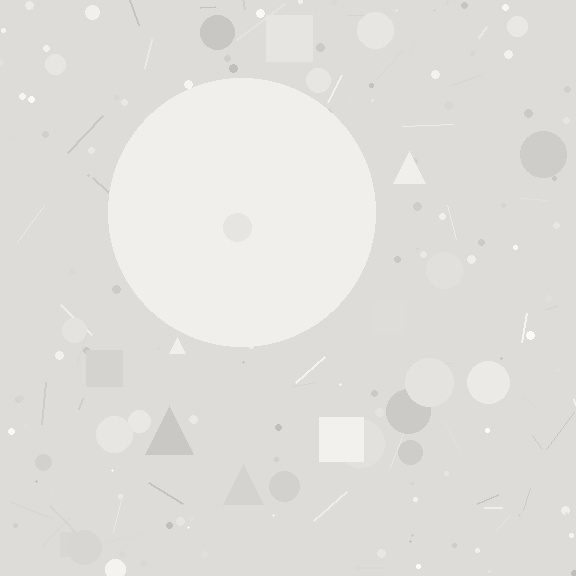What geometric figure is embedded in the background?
A circle is embedded in the background.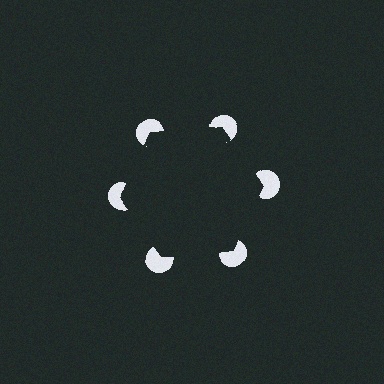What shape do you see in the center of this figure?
An illusory hexagon — its edges are inferred from the aligned wedge cuts in the pac-man discs, not physically drawn.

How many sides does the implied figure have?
6 sides.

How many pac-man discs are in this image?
There are 6 — one at each vertex of the illusory hexagon.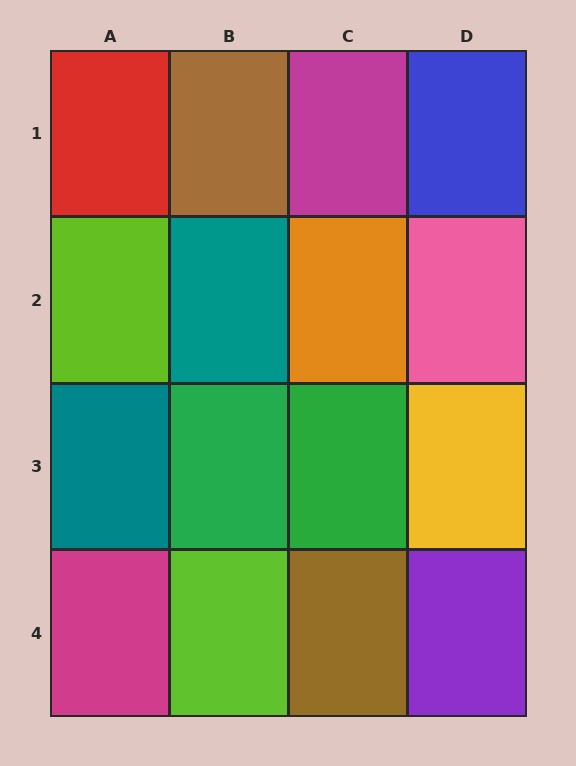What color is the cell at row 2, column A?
Lime.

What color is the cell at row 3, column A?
Teal.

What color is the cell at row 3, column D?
Yellow.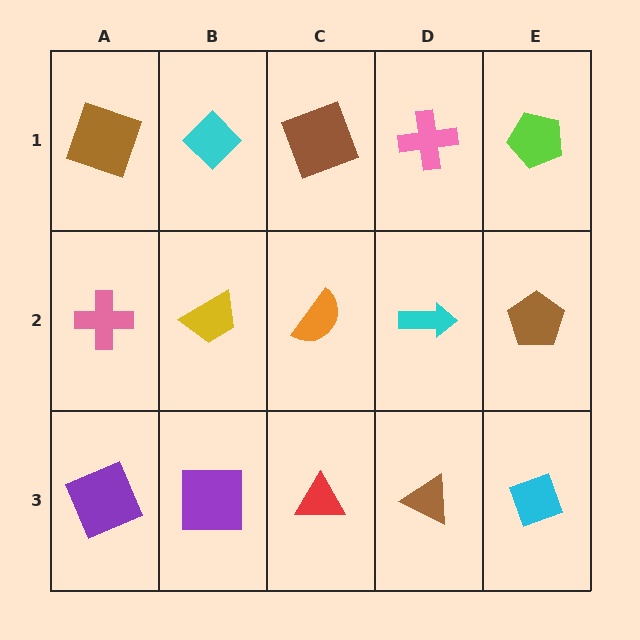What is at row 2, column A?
A pink cross.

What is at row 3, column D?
A brown triangle.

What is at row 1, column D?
A pink cross.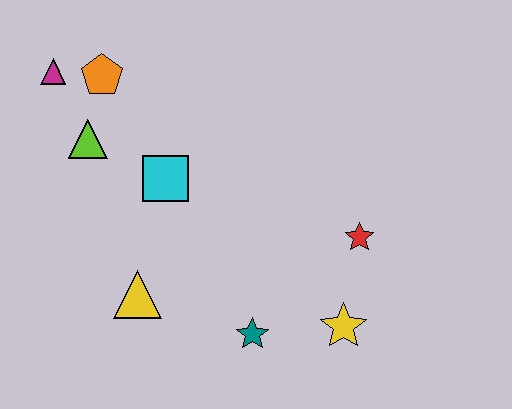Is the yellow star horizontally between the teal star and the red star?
Yes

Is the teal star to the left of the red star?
Yes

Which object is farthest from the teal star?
The magenta triangle is farthest from the teal star.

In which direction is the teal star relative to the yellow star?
The teal star is to the left of the yellow star.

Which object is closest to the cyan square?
The lime triangle is closest to the cyan square.